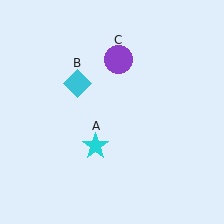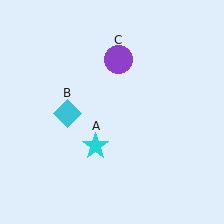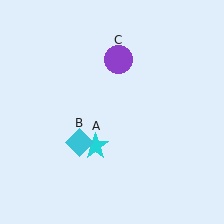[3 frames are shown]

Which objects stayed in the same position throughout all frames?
Cyan star (object A) and purple circle (object C) remained stationary.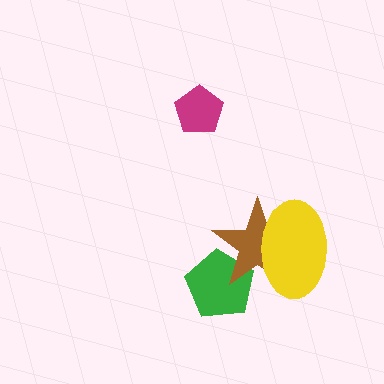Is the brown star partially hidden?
Yes, it is partially covered by another shape.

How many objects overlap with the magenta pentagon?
0 objects overlap with the magenta pentagon.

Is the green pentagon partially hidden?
Yes, it is partially covered by another shape.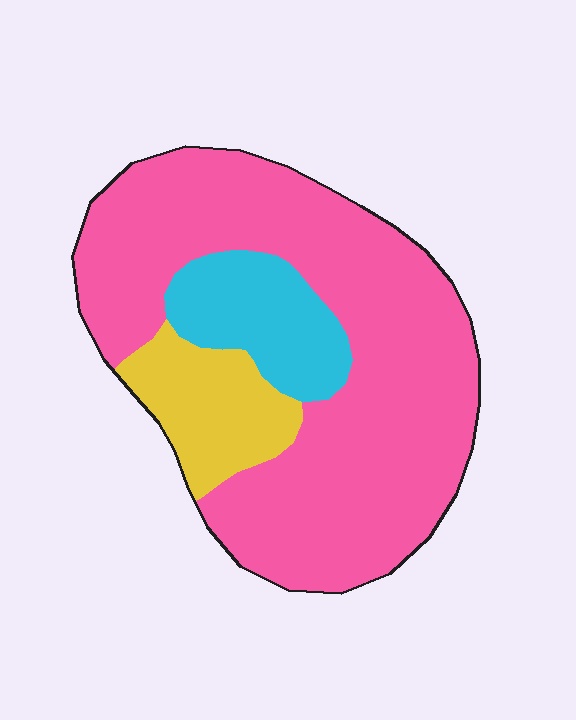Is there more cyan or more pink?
Pink.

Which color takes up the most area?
Pink, at roughly 70%.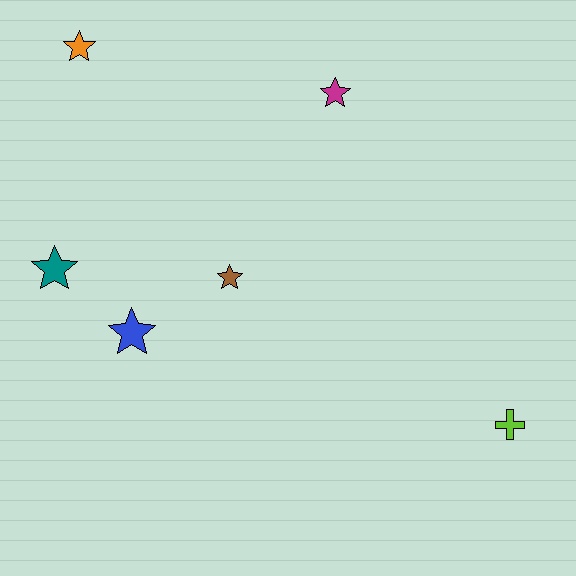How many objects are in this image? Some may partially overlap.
There are 6 objects.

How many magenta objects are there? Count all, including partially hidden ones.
There is 1 magenta object.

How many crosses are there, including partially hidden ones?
There is 1 cross.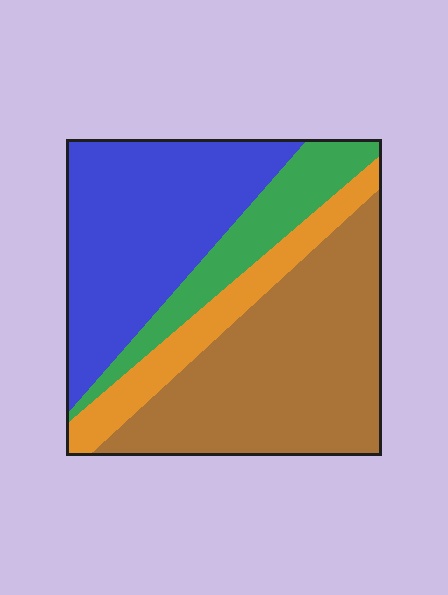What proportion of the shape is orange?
Orange takes up about one eighth (1/8) of the shape.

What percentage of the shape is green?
Green takes up about one eighth (1/8) of the shape.